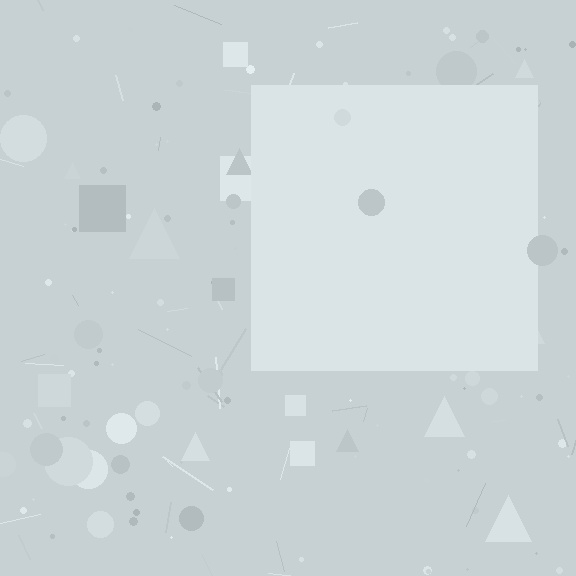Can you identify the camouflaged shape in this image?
The camouflaged shape is a square.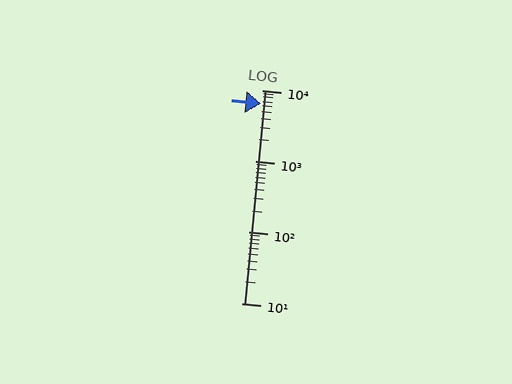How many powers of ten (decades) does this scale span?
The scale spans 3 decades, from 10 to 10000.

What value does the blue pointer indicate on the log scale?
The pointer indicates approximately 6400.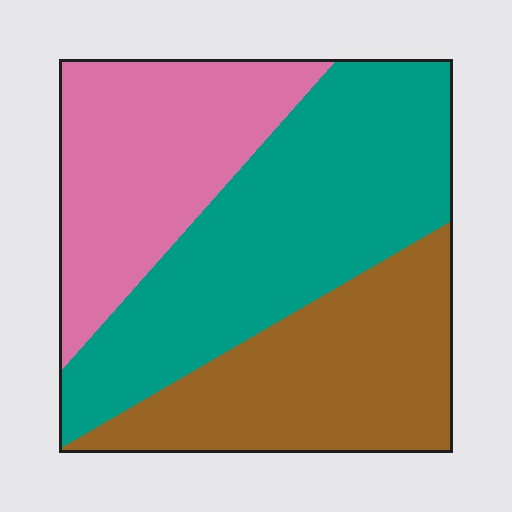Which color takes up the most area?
Teal, at roughly 40%.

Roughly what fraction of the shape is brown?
Brown covers about 30% of the shape.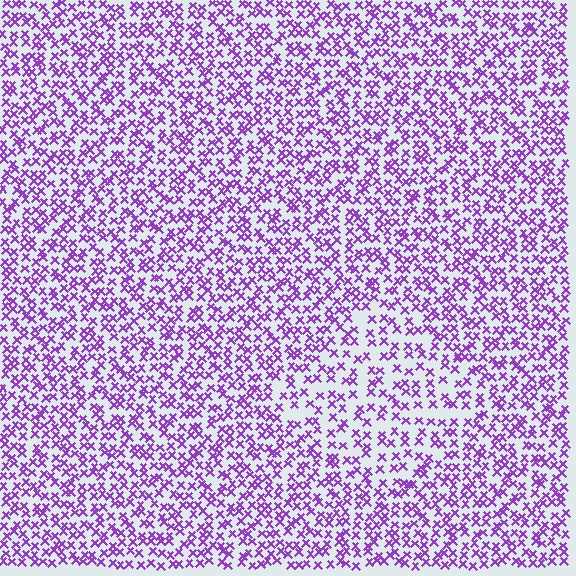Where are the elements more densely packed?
The elements are more densely packed outside the diamond boundary.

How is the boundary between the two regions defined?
The boundary is defined by a change in element density (approximately 1.6x ratio). All elements are the same color, size, and shape.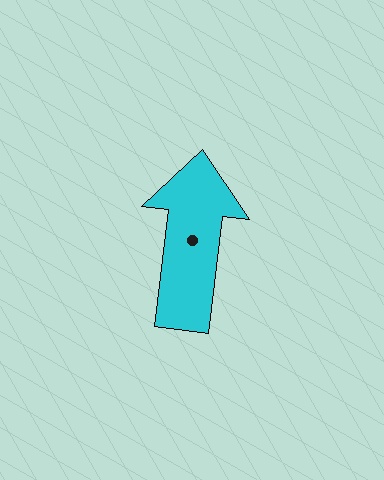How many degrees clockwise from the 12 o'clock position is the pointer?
Approximately 7 degrees.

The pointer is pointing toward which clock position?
Roughly 12 o'clock.